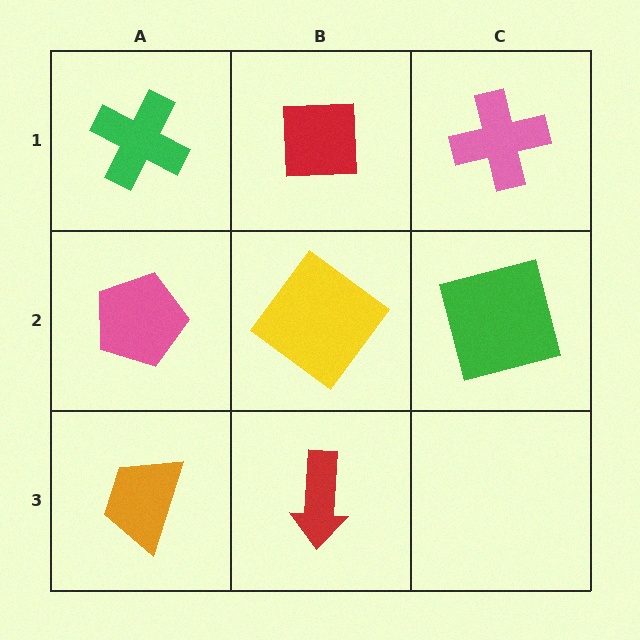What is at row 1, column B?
A red square.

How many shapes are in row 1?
3 shapes.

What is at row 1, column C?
A pink cross.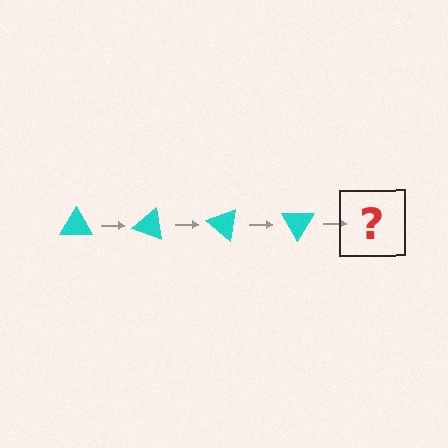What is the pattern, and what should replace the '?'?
The pattern is that the triangle rotates 20 degrees each step. The '?' should be a cyan triangle rotated 80 degrees.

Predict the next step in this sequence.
The next step is a cyan triangle rotated 80 degrees.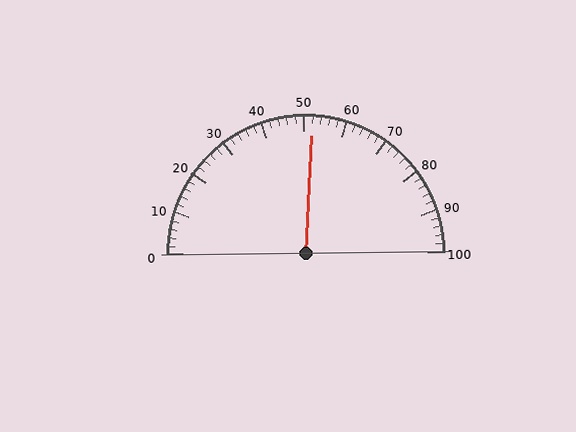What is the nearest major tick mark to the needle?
The nearest major tick mark is 50.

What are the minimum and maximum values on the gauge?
The gauge ranges from 0 to 100.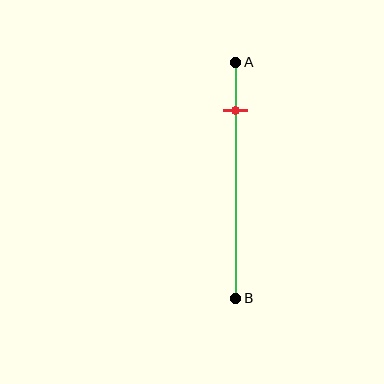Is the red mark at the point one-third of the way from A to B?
No, the mark is at about 20% from A, not at the 33% one-third point.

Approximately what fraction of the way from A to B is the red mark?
The red mark is approximately 20% of the way from A to B.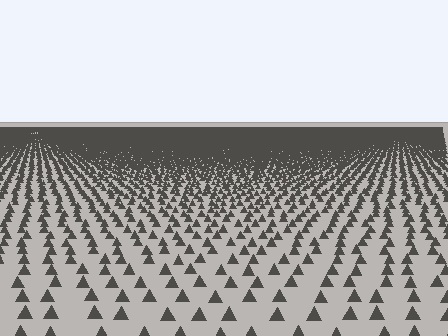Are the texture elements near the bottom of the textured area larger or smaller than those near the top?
Larger. Near the bottom, elements are closer to the viewer and appear at a bigger on-screen size.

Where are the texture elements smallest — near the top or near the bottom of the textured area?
Near the top.